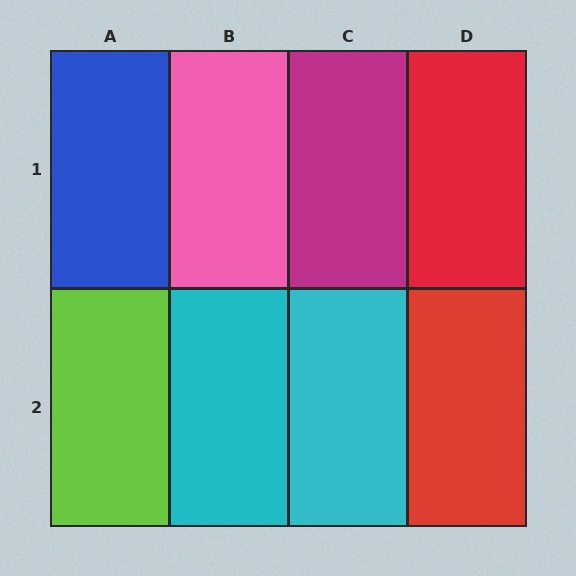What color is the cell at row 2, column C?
Cyan.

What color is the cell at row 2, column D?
Red.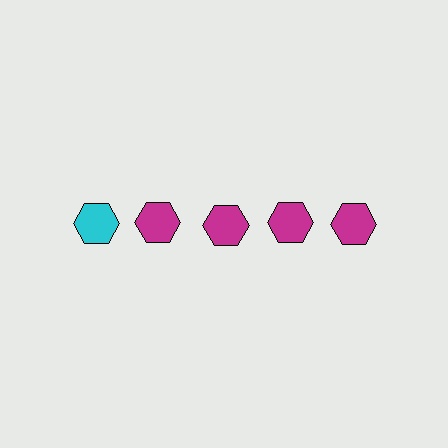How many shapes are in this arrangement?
There are 5 shapes arranged in a grid pattern.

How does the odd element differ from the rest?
It has a different color: cyan instead of magenta.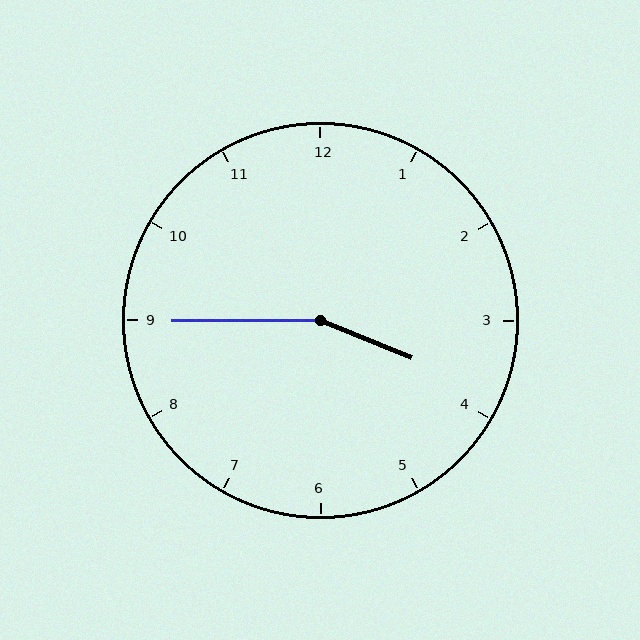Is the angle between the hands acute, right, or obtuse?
It is obtuse.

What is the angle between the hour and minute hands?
Approximately 158 degrees.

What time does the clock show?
3:45.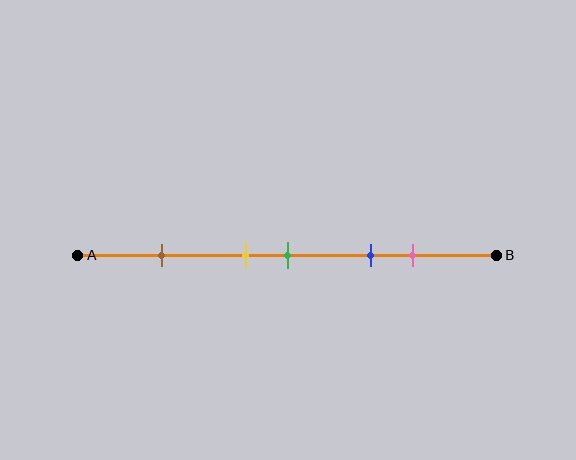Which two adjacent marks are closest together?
The yellow and green marks are the closest adjacent pair.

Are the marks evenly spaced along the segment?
No, the marks are not evenly spaced.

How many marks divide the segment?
There are 5 marks dividing the segment.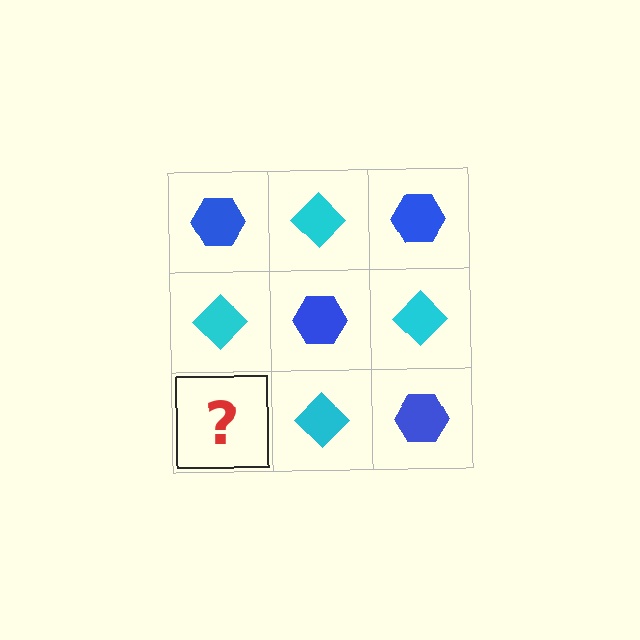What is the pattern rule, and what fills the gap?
The rule is that it alternates blue hexagon and cyan diamond in a checkerboard pattern. The gap should be filled with a blue hexagon.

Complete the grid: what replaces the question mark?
The question mark should be replaced with a blue hexagon.